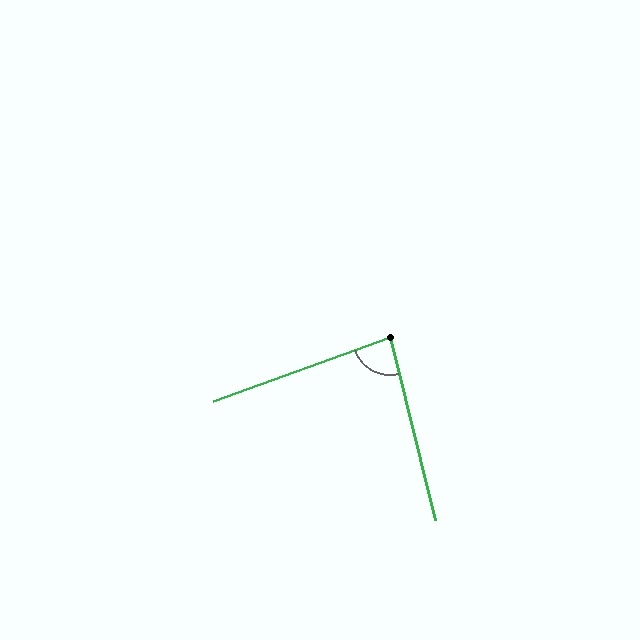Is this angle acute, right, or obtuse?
It is acute.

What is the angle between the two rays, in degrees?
Approximately 84 degrees.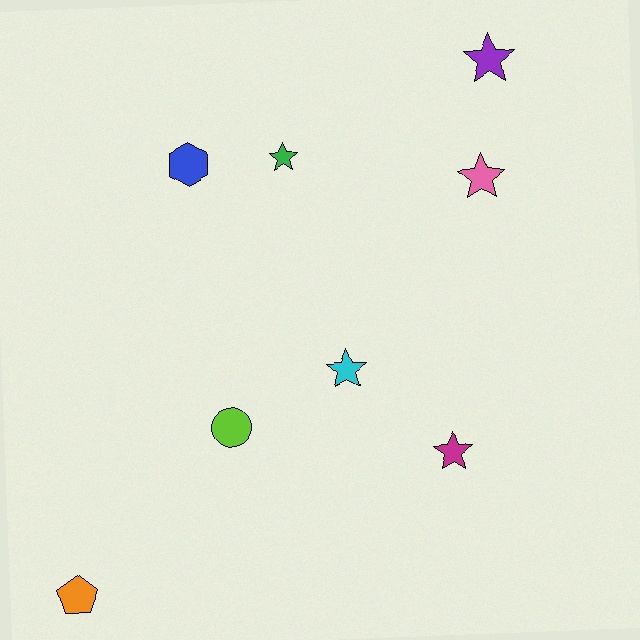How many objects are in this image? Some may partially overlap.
There are 8 objects.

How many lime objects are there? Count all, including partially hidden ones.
There is 1 lime object.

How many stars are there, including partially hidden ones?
There are 5 stars.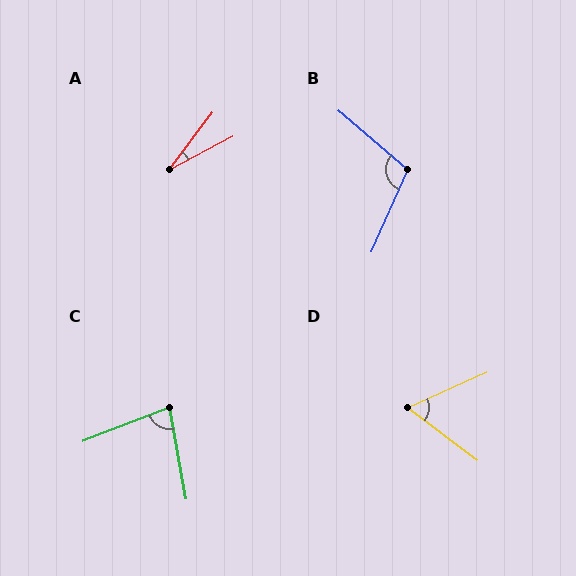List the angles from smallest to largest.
A (25°), D (61°), C (79°), B (106°).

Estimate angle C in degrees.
Approximately 79 degrees.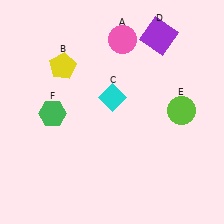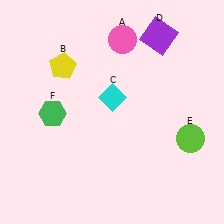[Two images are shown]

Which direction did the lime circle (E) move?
The lime circle (E) moved down.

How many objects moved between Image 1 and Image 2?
1 object moved between the two images.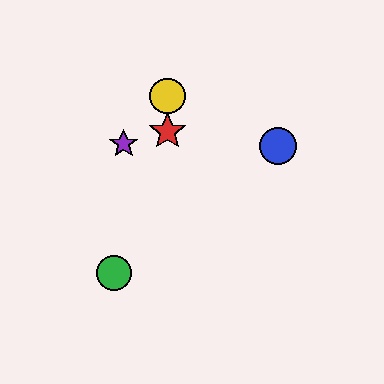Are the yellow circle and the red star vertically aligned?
Yes, both are at x≈167.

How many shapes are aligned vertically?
2 shapes (the red star, the yellow circle) are aligned vertically.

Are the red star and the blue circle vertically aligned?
No, the red star is at x≈167 and the blue circle is at x≈278.